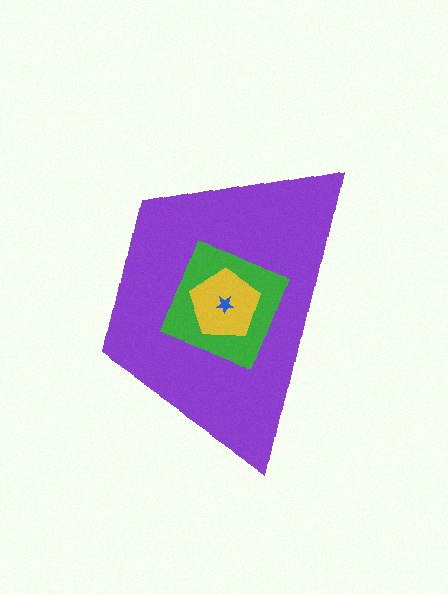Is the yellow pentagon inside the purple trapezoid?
Yes.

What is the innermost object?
The blue star.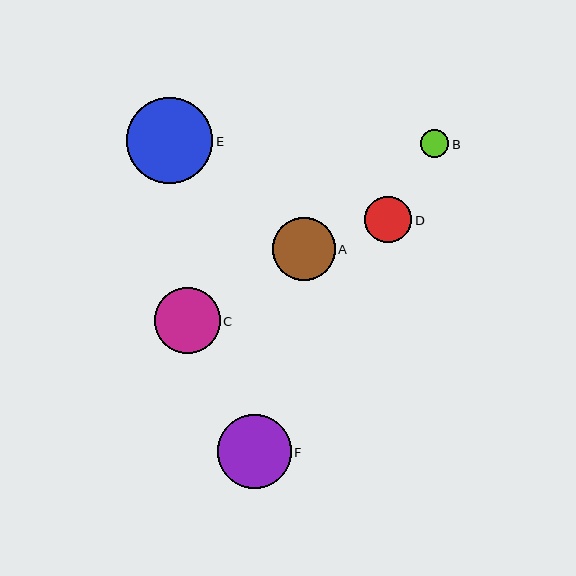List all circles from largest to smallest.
From largest to smallest: E, F, C, A, D, B.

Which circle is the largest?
Circle E is the largest with a size of approximately 86 pixels.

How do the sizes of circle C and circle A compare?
Circle C and circle A are approximately the same size.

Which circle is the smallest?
Circle B is the smallest with a size of approximately 28 pixels.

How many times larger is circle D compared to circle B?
Circle D is approximately 1.7 times the size of circle B.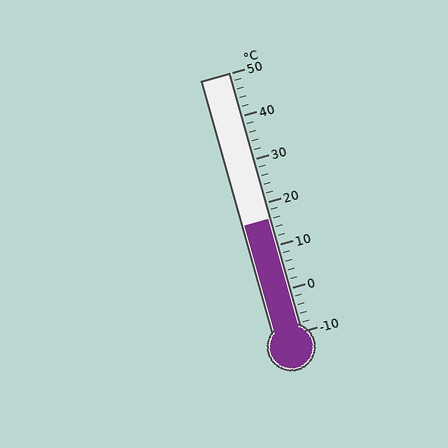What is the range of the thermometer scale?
The thermometer scale ranges from -10°C to 50°C.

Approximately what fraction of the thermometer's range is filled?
The thermometer is filled to approximately 45% of its range.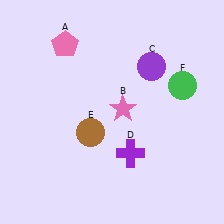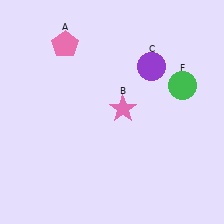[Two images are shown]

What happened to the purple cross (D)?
The purple cross (D) was removed in Image 2. It was in the bottom-right area of Image 1.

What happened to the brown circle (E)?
The brown circle (E) was removed in Image 2. It was in the bottom-left area of Image 1.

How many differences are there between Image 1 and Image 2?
There are 2 differences between the two images.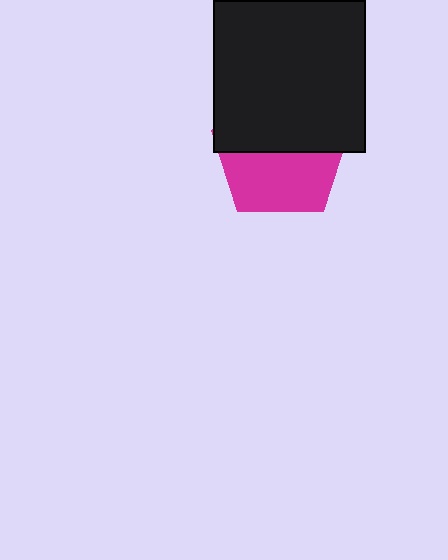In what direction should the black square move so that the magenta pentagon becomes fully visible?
The black square should move up. That is the shortest direction to clear the overlap and leave the magenta pentagon fully visible.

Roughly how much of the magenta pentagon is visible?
About half of it is visible (roughly 48%).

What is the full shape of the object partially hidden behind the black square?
The partially hidden object is a magenta pentagon.